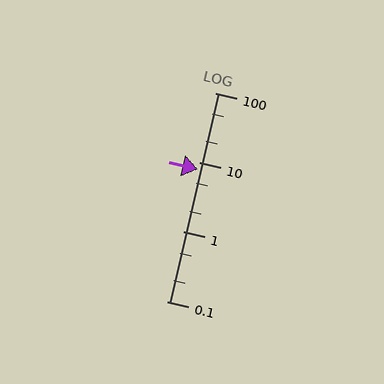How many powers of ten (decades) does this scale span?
The scale spans 3 decades, from 0.1 to 100.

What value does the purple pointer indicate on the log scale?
The pointer indicates approximately 8.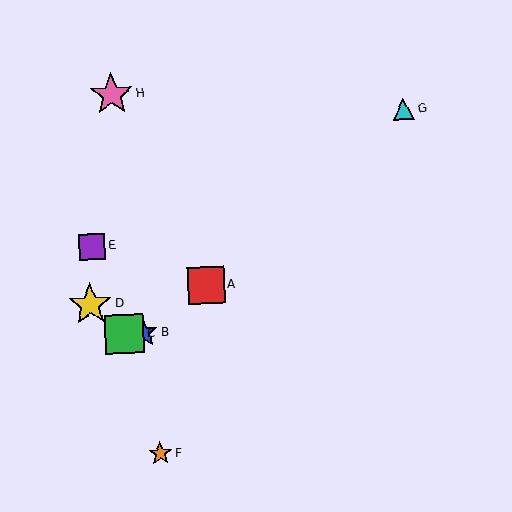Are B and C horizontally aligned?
Yes, both are at y≈333.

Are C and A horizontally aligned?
No, C is at y≈333 and A is at y≈285.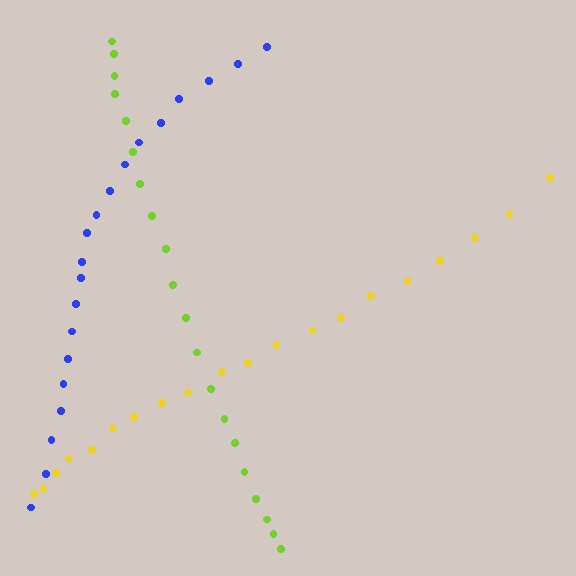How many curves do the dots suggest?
There are 3 distinct paths.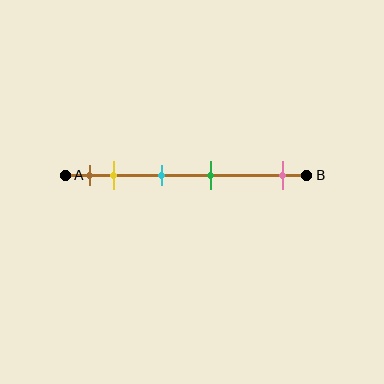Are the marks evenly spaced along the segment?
No, the marks are not evenly spaced.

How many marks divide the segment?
There are 5 marks dividing the segment.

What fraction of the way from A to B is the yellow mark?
The yellow mark is approximately 20% (0.2) of the way from A to B.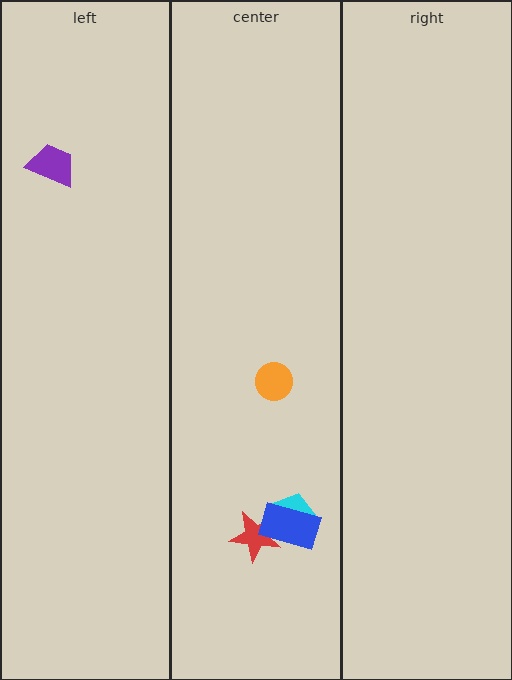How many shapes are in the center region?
4.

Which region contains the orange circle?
The center region.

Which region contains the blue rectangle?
The center region.